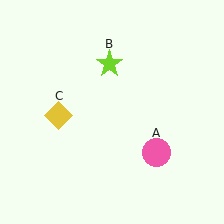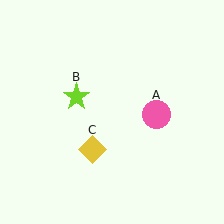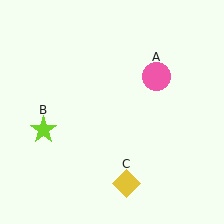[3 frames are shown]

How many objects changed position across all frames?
3 objects changed position: pink circle (object A), lime star (object B), yellow diamond (object C).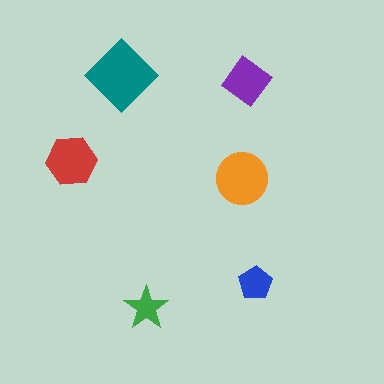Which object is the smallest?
The green star.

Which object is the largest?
The teal diamond.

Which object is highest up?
The teal diamond is topmost.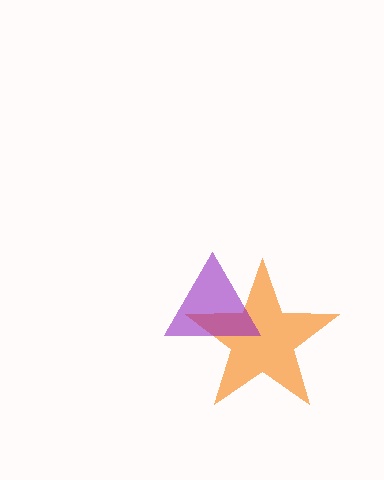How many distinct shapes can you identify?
There are 2 distinct shapes: an orange star, a purple triangle.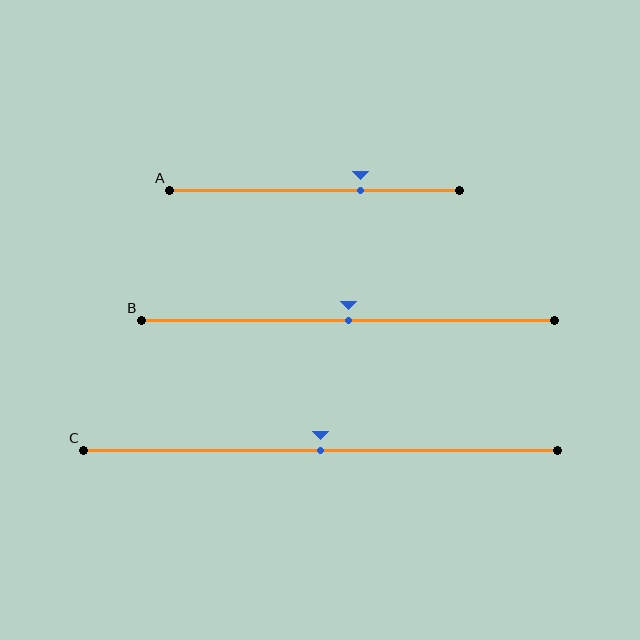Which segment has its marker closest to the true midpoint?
Segment B has its marker closest to the true midpoint.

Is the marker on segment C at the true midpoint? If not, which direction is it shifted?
Yes, the marker on segment C is at the true midpoint.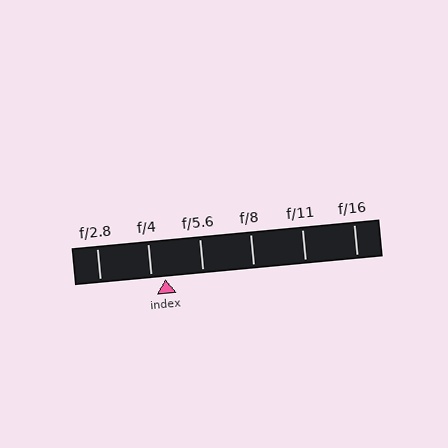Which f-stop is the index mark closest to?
The index mark is closest to f/4.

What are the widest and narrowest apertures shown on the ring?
The widest aperture shown is f/2.8 and the narrowest is f/16.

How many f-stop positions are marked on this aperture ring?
There are 6 f-stop positions marked.